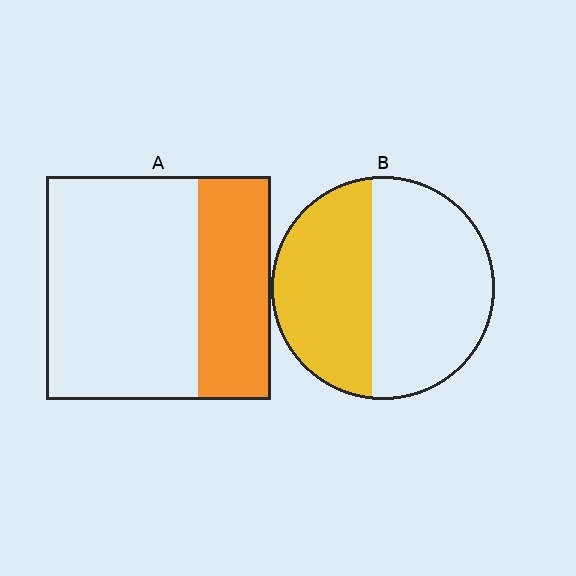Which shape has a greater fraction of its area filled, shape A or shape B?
Shape B.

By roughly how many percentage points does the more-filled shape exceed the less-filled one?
By roughly 10 percentage points (B over A).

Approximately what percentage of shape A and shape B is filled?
A is approximately 30% and B is approximately 45%.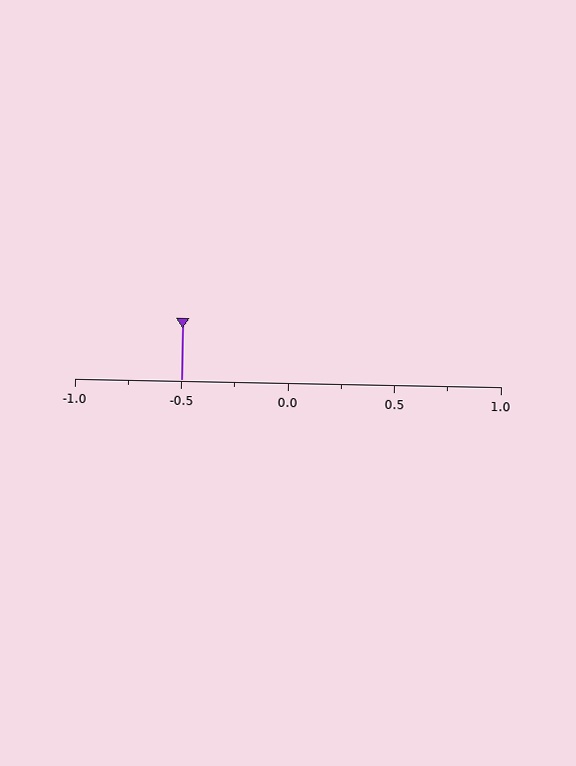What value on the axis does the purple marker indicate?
The marker indicates approximately -0.5.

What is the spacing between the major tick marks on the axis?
The major ticks are spaced 0.5 apart.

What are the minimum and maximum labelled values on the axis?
The axis runs from -1.0 to 1.0.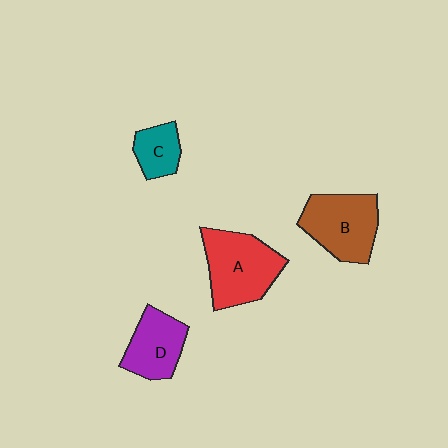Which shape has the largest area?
Shape A (red).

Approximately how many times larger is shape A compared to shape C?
Approximately 2.2 times.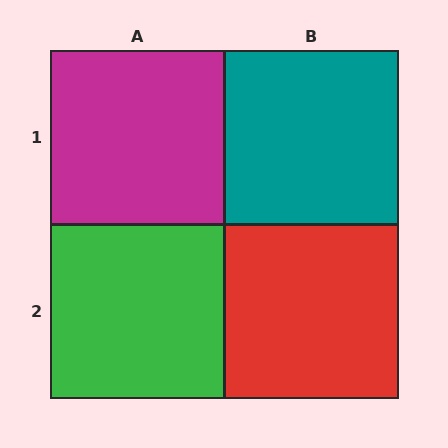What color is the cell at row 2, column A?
Green.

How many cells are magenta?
1 cell is magenta.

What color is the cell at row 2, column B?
Red.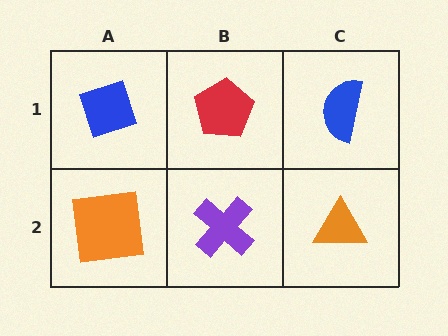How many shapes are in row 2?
3 shapes.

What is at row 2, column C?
An orange triangle.